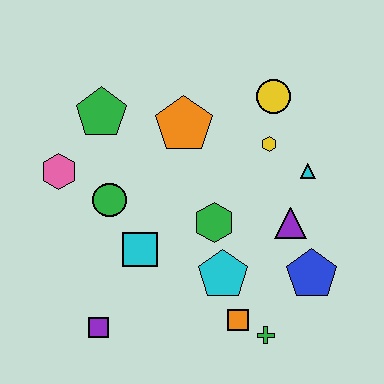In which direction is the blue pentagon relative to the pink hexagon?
The blue pentagon is to the right of the pink hexagon.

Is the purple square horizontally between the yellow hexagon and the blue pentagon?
No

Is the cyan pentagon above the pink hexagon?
No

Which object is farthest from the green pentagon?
The green cross is farthest from the green pentagon.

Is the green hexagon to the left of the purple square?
No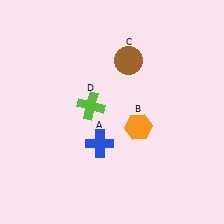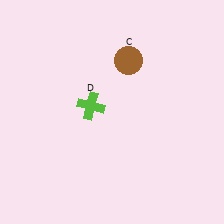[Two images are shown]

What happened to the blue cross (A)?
The blue cross (A) was removed in Image 2. It was in the bottom-left area of Image 1.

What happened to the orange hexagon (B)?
The orange hexagon (B) was removed in Image 2. It was in the bottom-right area of Image 1.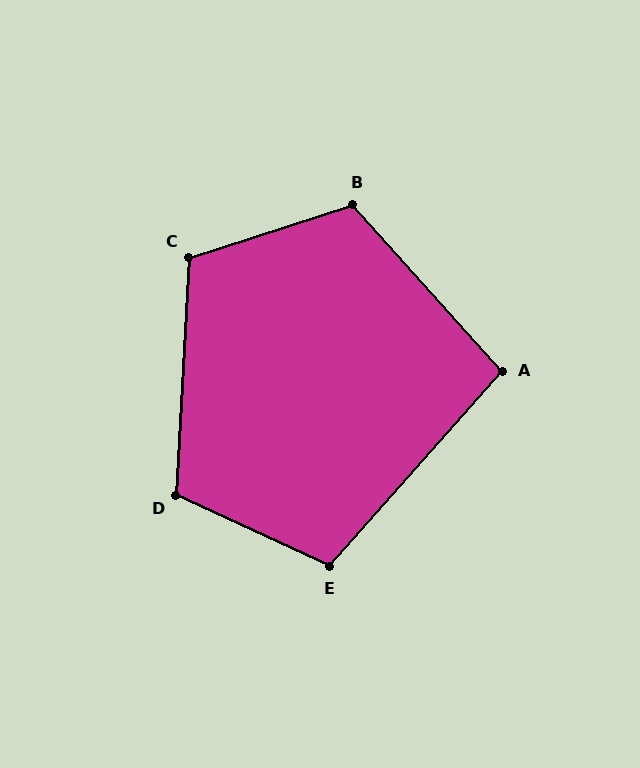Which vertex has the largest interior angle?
B, at approximately 114 degrees.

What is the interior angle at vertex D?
Approximately 112 degrees (obtuse).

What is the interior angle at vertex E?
Approximately 107 degrees (obtuse).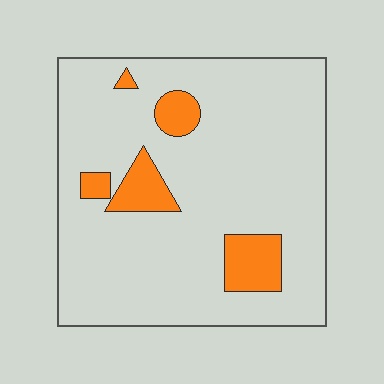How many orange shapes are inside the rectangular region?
5.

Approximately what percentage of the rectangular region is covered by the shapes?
Approximately 10%.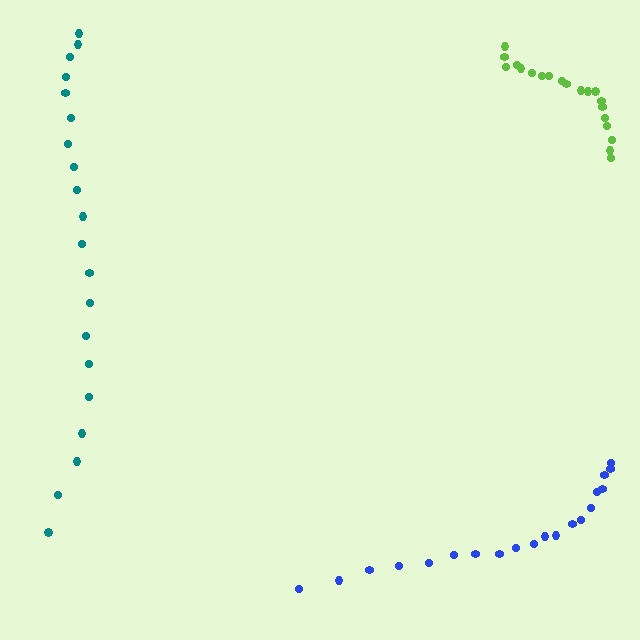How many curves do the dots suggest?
There are 3 distinct paths.